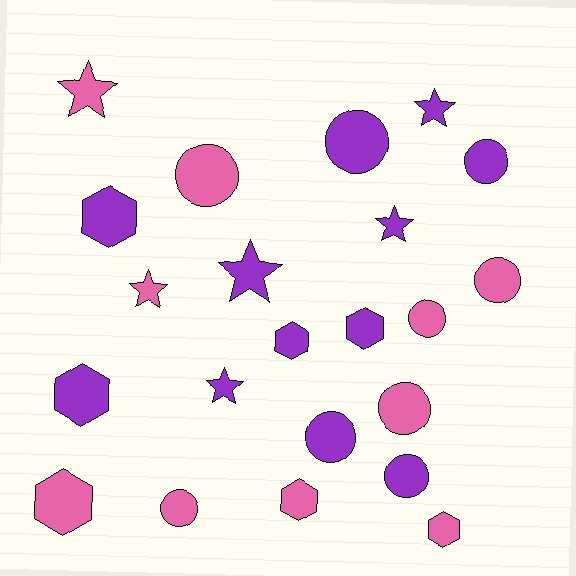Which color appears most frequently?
Purple, with 12 objects.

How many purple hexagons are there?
There are 4 purple hexagons.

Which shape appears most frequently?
Circle, with 9 objects.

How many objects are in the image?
There are 22 objects.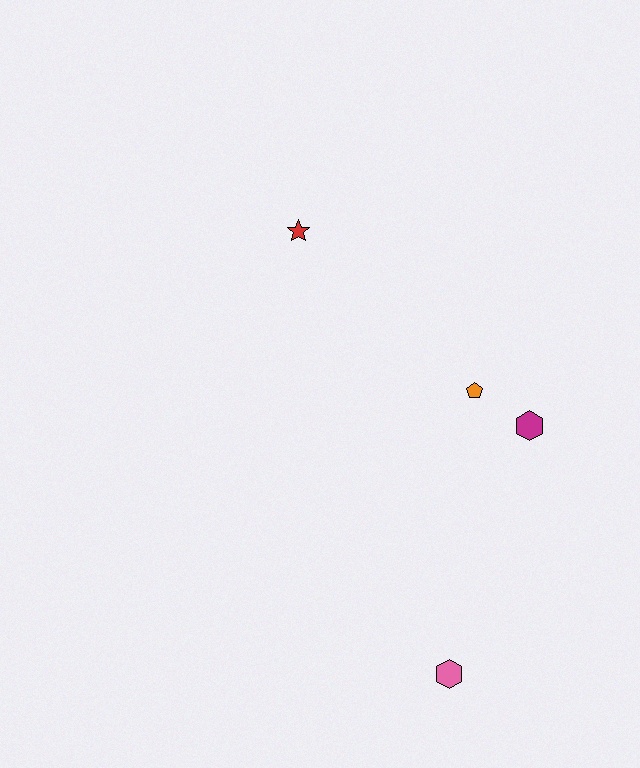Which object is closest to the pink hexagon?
The magenta hexagon is closest to the pink hexagon.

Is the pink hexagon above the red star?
No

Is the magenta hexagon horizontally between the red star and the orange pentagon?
No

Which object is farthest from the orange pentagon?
The pink hexagon is farthest from the orange pentagon.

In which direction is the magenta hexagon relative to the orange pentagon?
The magenta hexagon is to the right of the orange pentagon.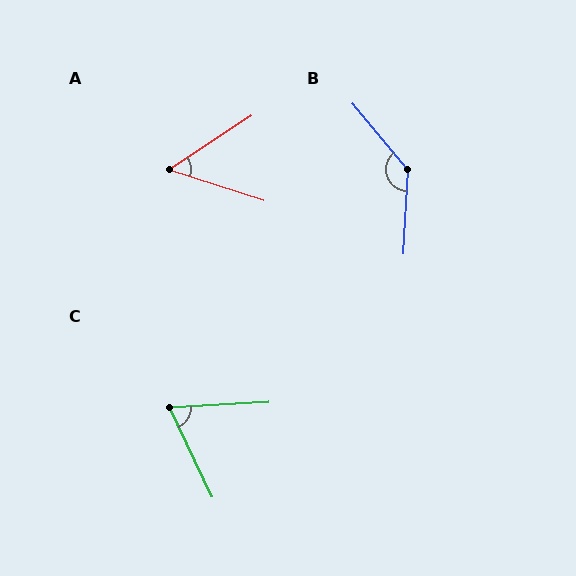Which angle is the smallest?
A, at approximately 51 degrees.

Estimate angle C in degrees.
Approximately 68 degrees.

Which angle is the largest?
B, at approximately 137 degrees.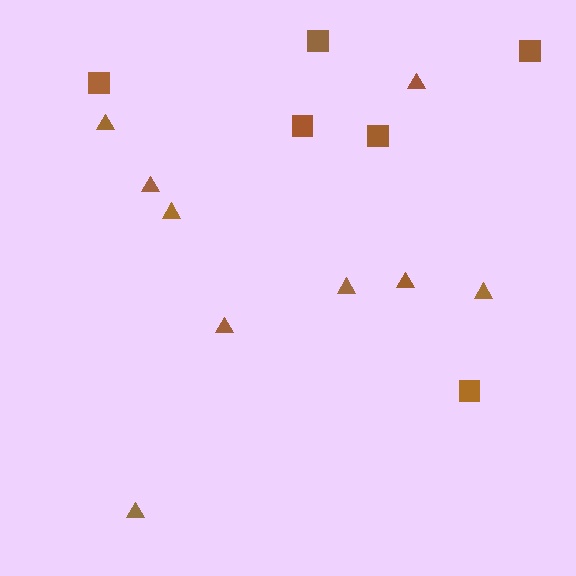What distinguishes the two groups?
There are 2 groups: one group of triangles (9) and one group of squares (6).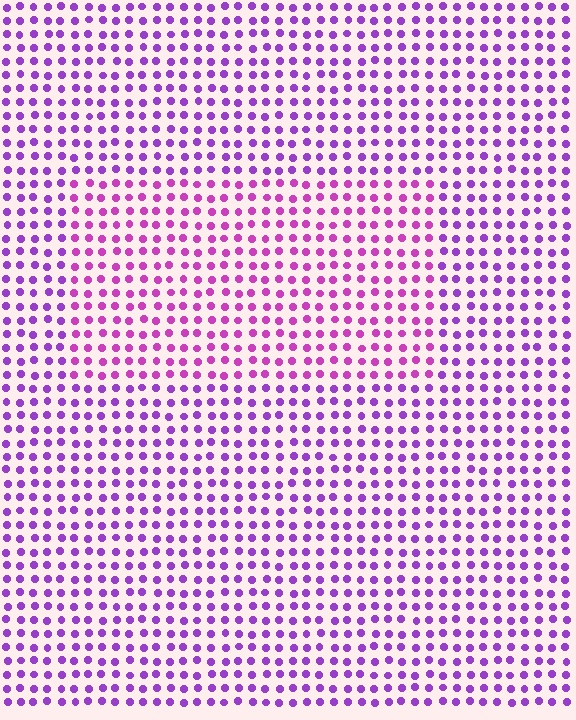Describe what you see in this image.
The image is filled with small purple elements in a uniform arrangement. A rectangle-shaped region is visible where the elements are tinted to a slightly different hue, forming a subtle color boundary.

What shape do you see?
I see a rectangle.